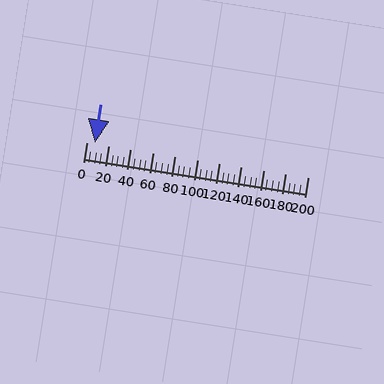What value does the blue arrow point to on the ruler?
The blue arrow points to approximately 8.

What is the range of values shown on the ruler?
The ruler shows values from 0 to 200.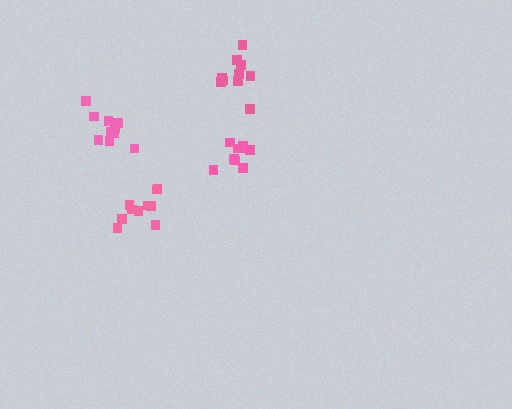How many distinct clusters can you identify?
There are 4 distinct clusters.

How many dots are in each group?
Group 1: 10 dots, Group 2: 11 dots, Group 3: 9 dots, Group 4: 10 dots (40 total).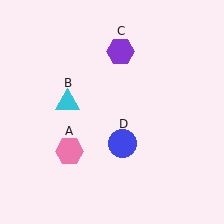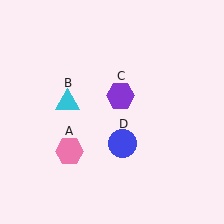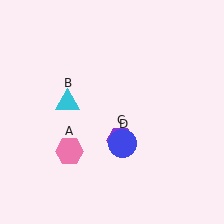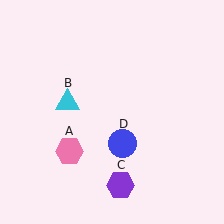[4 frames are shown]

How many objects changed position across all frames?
1 object changed position: purple hexagon (object C).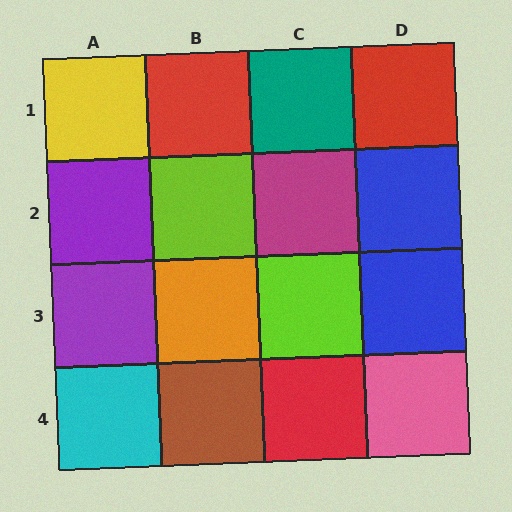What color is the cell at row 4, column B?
Brown.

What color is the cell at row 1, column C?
Teal.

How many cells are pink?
1 cell is pink.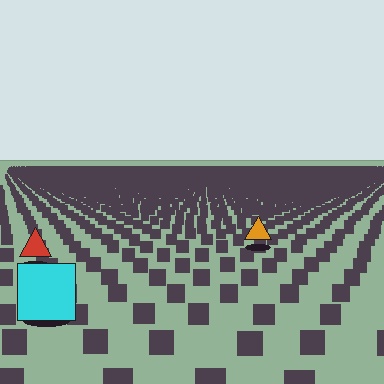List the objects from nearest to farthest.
From nearest to farthest: the cyan square, the red triangle, the orange triangle.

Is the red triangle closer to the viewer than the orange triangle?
Yes. The red triangle is closer — you can tell from the texture gradient: the ground texture is coarser near it.